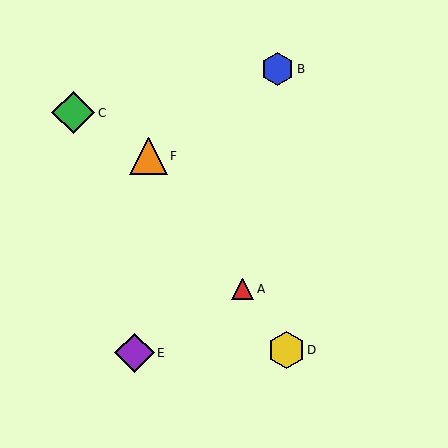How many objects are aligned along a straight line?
3 objects (A, D, F) are aligned along a straight line.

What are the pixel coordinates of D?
Object D is at (286, 350).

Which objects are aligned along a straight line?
Objects A, D, F are aligned along a straight line.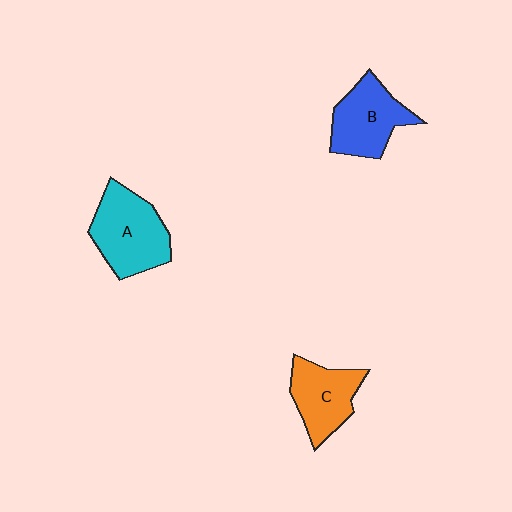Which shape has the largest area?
Shape A (cyan).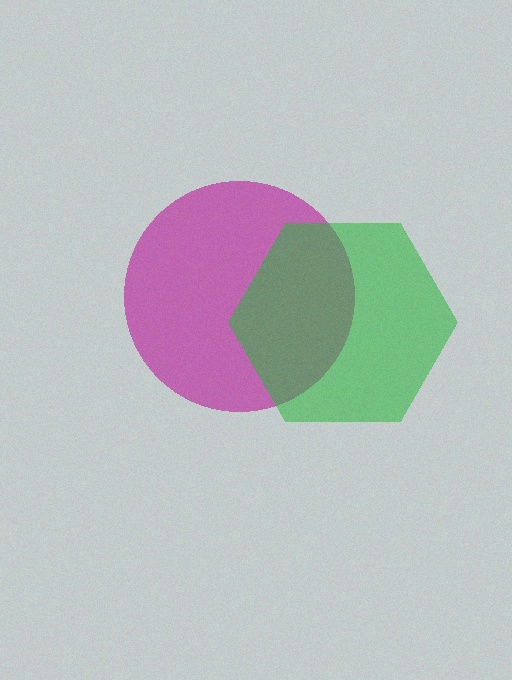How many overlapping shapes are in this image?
There are 2 overlapping shapes in the image.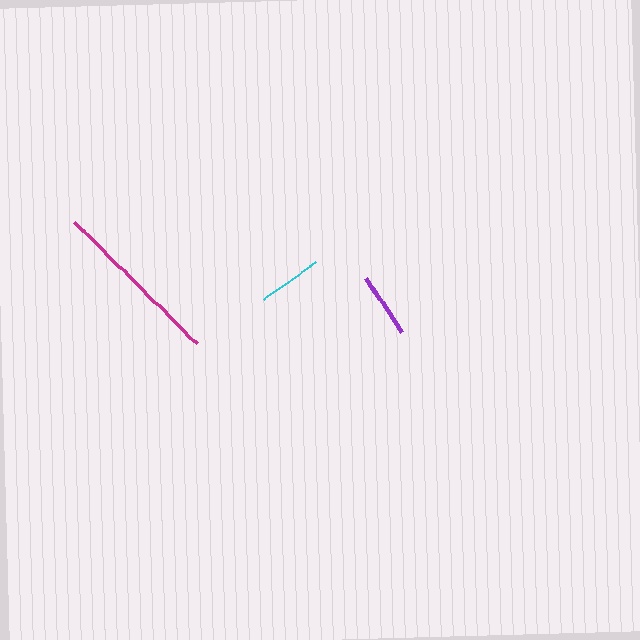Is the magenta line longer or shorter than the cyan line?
The magenta line is longer than the cyan line.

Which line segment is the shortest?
The cyan line is the shortest at approximately 64 pixels.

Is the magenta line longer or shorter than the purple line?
The magenta line is longer than the purple line.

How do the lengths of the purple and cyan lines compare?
The purple and cyan lines are approximately the same length.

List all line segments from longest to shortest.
From longest to shortest: magenta, purple, cyan.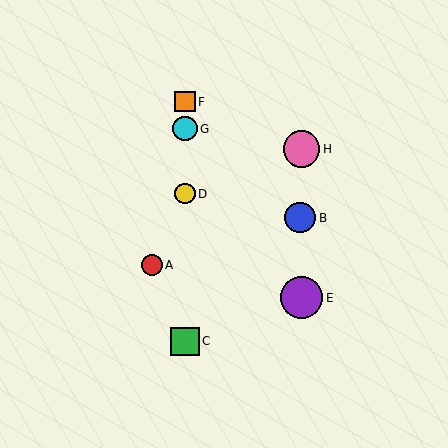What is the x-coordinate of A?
Object A is at x≈152.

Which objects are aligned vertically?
Objects C, D, F, G are aligned vertically.